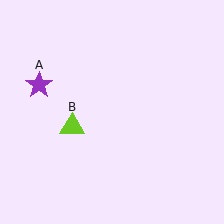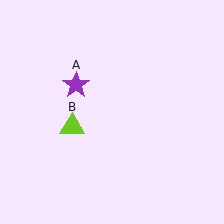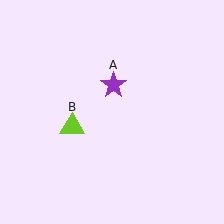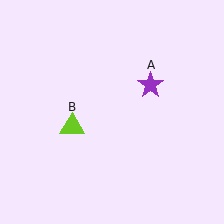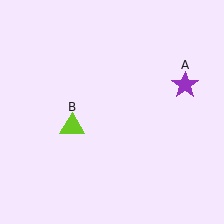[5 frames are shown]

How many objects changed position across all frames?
1 object changed position: purple star (object A).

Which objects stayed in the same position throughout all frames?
Lime triangle (object B) remained stationary.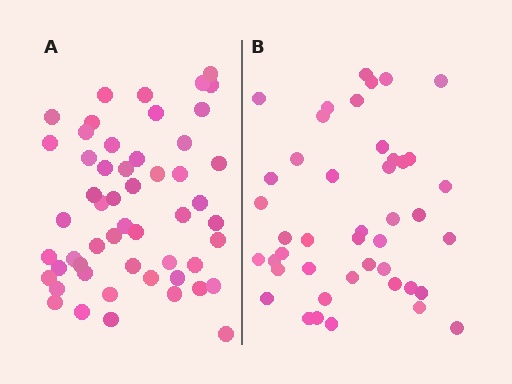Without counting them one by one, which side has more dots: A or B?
Region A (the left region) has more dots.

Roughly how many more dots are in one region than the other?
Region A has roughly 8 or so more dots than region B.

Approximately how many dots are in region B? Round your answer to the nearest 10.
About 40 dots. (The exact count is 44, which rounds to 40.)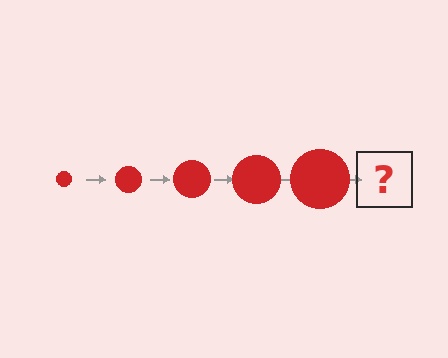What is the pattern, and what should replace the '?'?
The pattern is that the circle gets progressively larger each step. The '?' should be a red circle, larger than the previous one.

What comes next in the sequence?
The next element should be a red circle, larger than the previous one.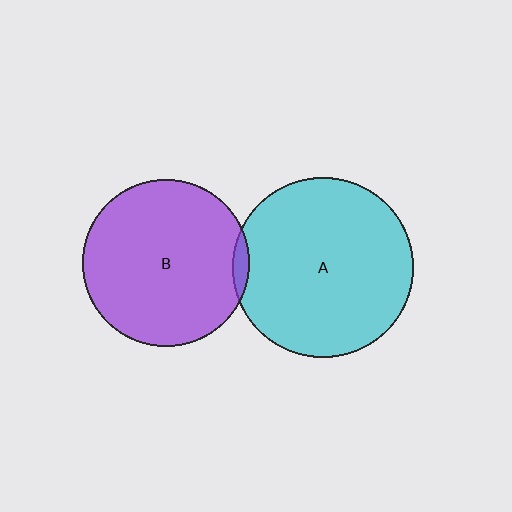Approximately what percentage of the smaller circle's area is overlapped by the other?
Approximately 5%.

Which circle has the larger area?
Circle A (cyan).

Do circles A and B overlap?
Yes.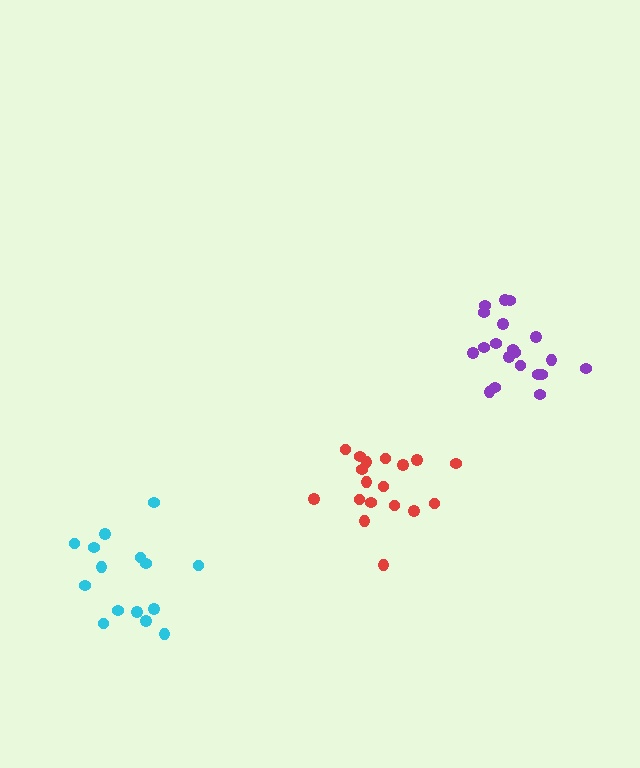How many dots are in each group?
Group 1: 18 dots, Group 2: 15 dots, Group 3: 20 dots (53 total).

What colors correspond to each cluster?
The clusters are colored: red, cyan, purple.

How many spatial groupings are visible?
There are 3 spatial groupings.